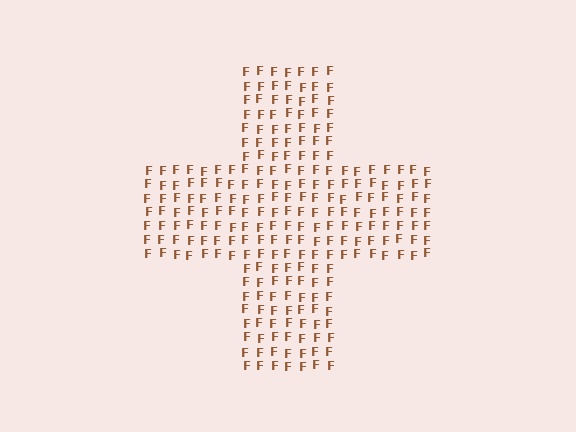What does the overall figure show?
The overall figure shows a cross.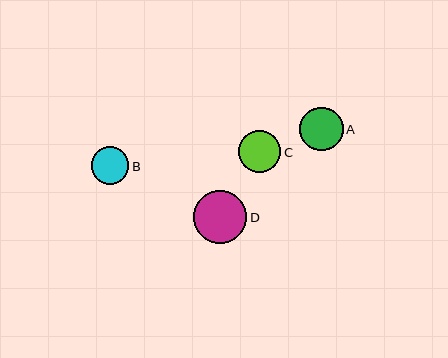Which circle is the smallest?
Circle B is the smallest with a size of approximately 38 pixels.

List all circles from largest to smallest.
From largest to smallest: D, A, C, B.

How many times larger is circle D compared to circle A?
Circle D is approximately 1.2 times the size of circle A.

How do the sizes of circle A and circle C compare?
Circle A and circle C are approximately the same size.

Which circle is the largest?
Circle D is the largest with a size of approximately 53 pixels.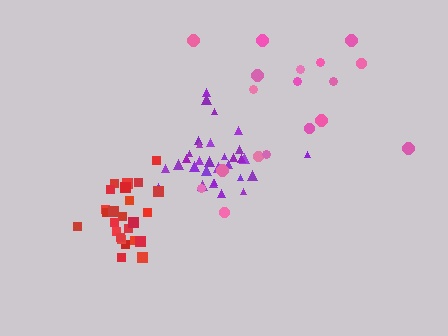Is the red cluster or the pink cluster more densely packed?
Red.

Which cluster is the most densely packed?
Red.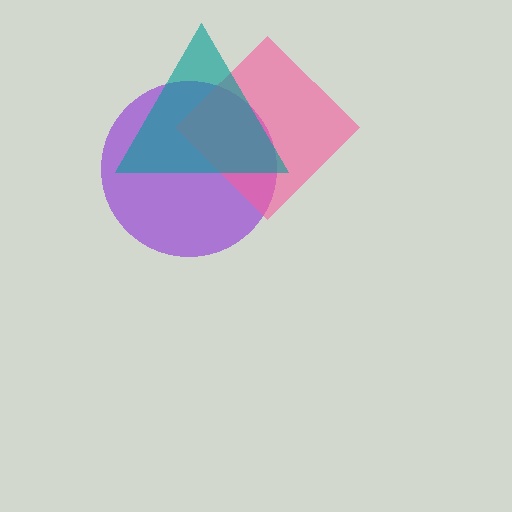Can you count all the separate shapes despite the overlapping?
Yes, there are 3 separate shapes.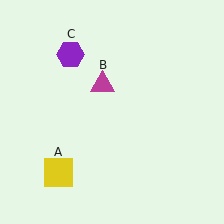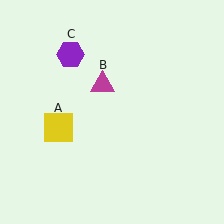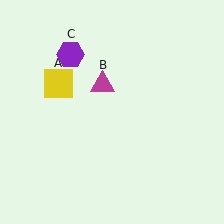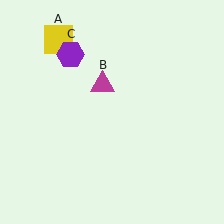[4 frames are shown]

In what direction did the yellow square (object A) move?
The yellow square (object A) moved up.